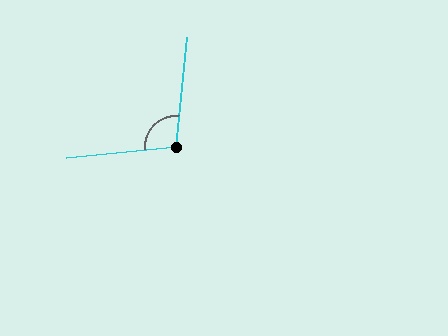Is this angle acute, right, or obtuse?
It is obtuse.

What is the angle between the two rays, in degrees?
Approximately 102 degrees.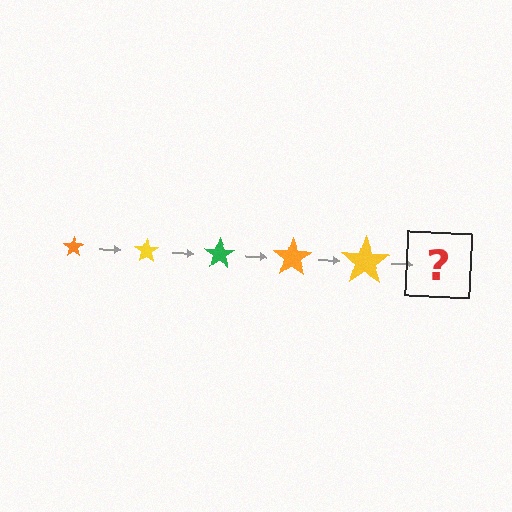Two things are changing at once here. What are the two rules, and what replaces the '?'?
The two rules are that the star grows larger each step and the color cycles through orange, yellow, and green. The '?' should be a green star, larger than the previous one.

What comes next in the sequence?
The next element should be a green star, larger than the previous one.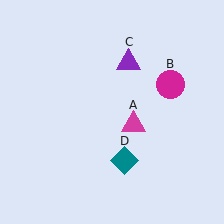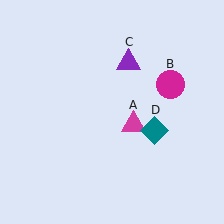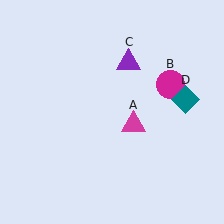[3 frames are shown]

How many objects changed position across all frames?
1 object changed position: teal diamond (object D).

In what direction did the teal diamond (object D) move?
The teal diamond (object D) moved up and to the right.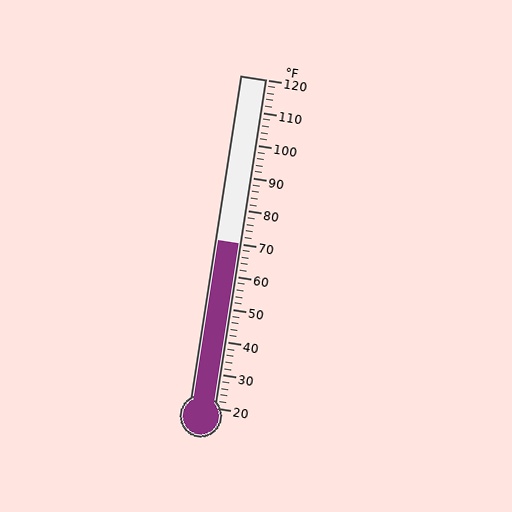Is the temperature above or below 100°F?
The temperature is below 100°F.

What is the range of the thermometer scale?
The thermometer scale ranges from 20°F to 120°F.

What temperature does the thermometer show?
The thermometer shows approximately 70°F.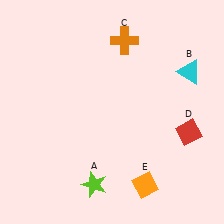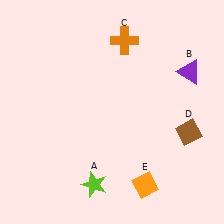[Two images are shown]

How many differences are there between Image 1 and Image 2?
There are 2 differences between the two images.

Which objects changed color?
B changed from cyan to purple. D changed from red to brown.